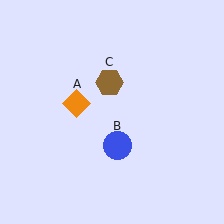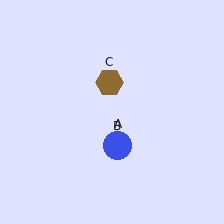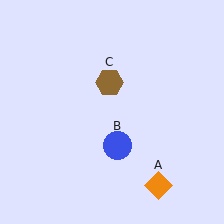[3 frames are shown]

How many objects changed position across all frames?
1 object changed position: orange diamond (object A).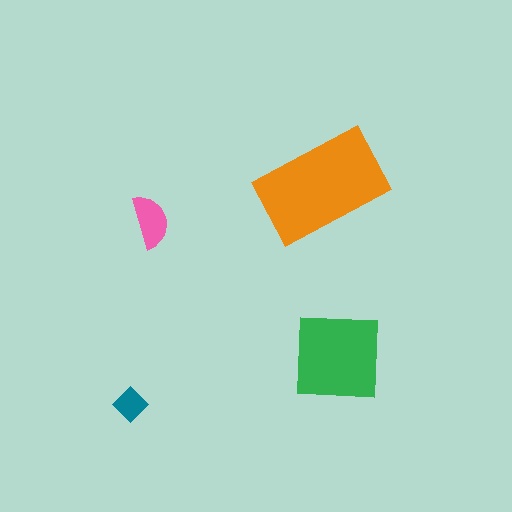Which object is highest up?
The orange rectangle is topmost.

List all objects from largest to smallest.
The orange rectangle, the green square, the pink semicircle, the teal diamond.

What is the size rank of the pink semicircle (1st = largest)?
3rd.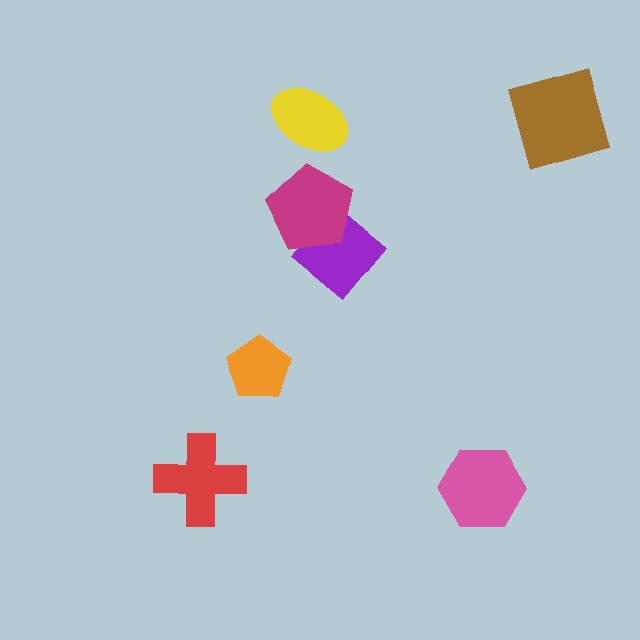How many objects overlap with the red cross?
0 objects overlap with the red cross.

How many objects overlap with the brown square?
0 objects overlap with the brown square.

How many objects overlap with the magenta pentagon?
1 object overlaps with the magenta pentagon.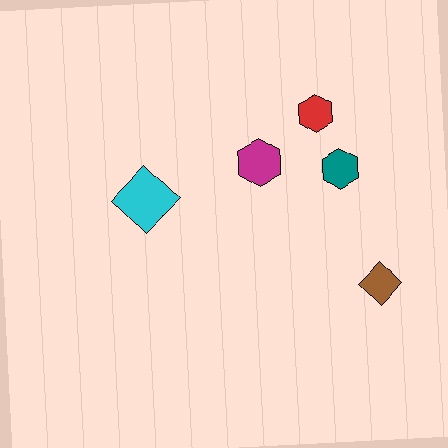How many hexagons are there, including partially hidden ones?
There are 3 hexagons.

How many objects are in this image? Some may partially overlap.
There are 5 objects.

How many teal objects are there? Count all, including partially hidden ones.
There is 1 teal object.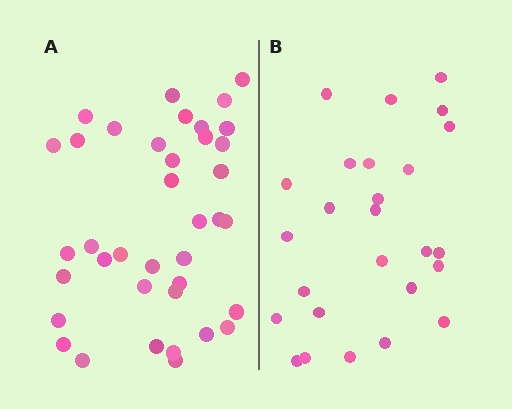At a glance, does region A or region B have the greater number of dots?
Region A (the left region) has more dots.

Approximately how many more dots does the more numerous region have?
Region A has roughly 12 or so more dots than region B.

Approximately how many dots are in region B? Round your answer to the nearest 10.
About 30 dots. (The exact count is 26, which rounds to 30.)